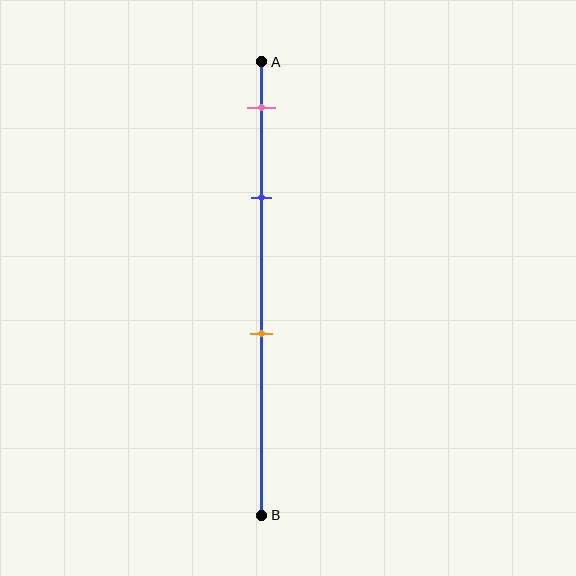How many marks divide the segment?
There are 3 marks dividing the segment.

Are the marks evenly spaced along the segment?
No, the marks are not evenly spaced.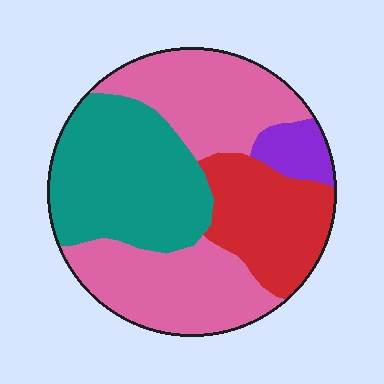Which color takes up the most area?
Pink, at roughly 45%.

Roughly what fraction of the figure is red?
Red covers about 20% of the figure.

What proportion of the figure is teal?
Teal covers 31% of the figure.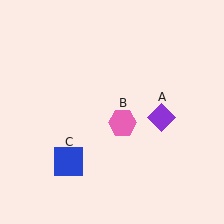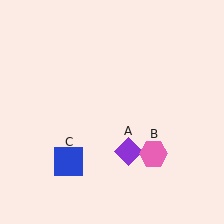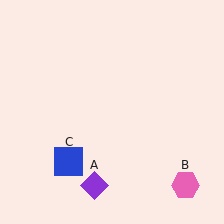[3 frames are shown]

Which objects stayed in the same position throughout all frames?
Blue square (object C) remained stationary.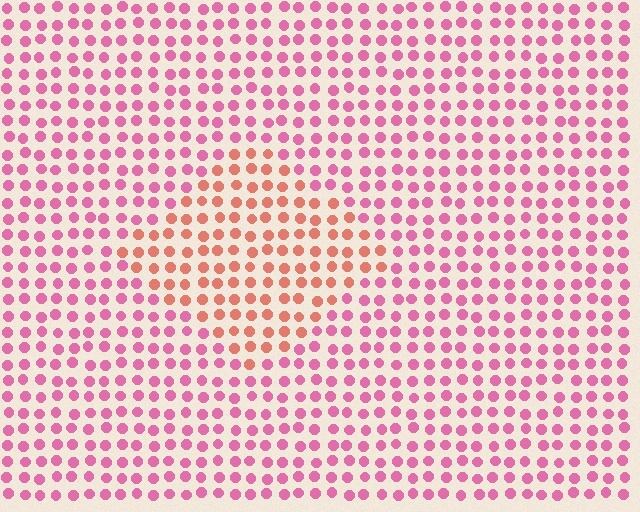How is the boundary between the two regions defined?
The boundary is defined purely by a slight shift in hue (about 38 degrees). Spacing, size, and orientation are identical on both sides.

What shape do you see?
I see a diamond.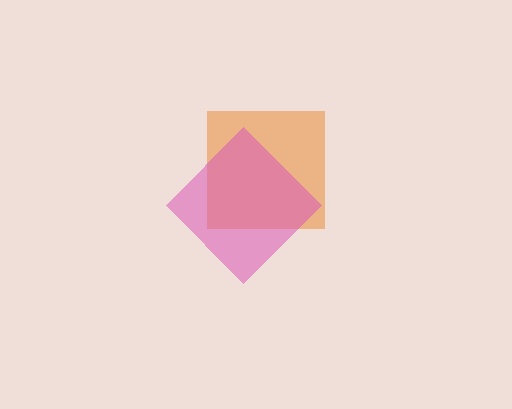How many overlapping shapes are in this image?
There are 2 overlapping shapes in the image.